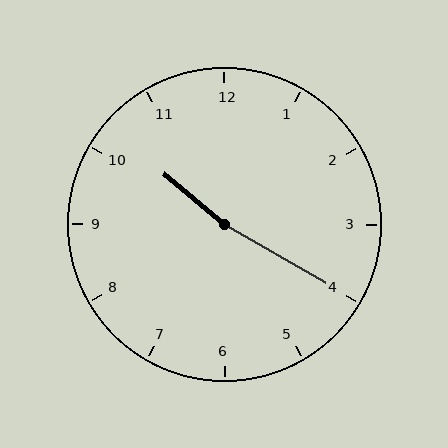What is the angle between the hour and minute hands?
Approximately 170 degrees.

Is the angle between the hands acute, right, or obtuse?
It is obtuse.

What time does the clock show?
10:20.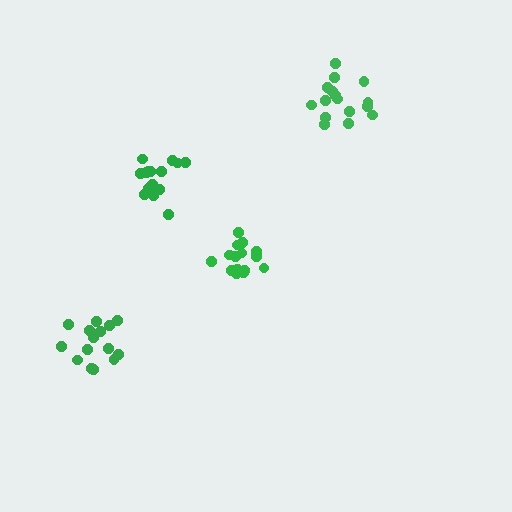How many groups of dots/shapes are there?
There are 4 groups.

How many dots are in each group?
Group 1: 15 dots, Group 2: 15 dots, Group 3: 16 dots, Group 4: 16 dots (62 total).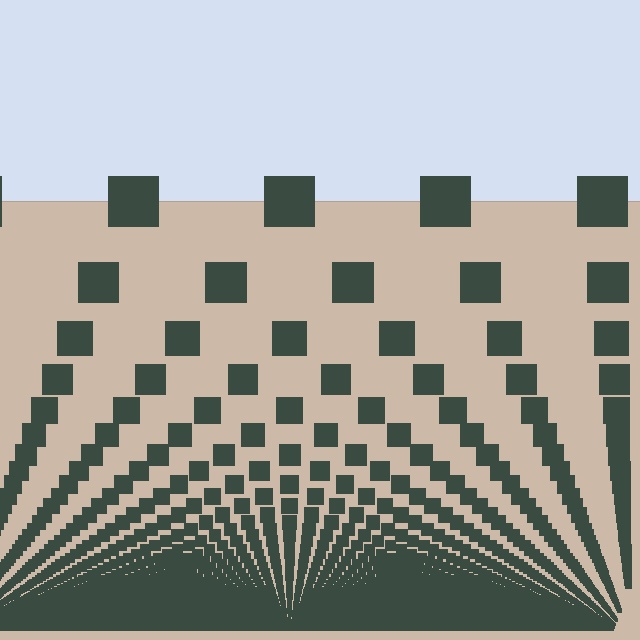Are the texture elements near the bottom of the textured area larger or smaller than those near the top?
Smaller. The gradient is inverted — elements near the bottom are smaller and denser.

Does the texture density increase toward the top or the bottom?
Density increases toward the bottom.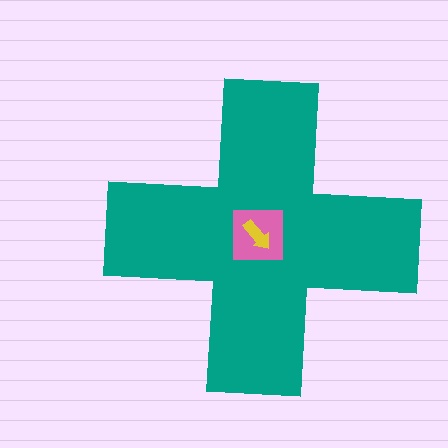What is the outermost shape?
The teal cross.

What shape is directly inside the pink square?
The yellow arrow.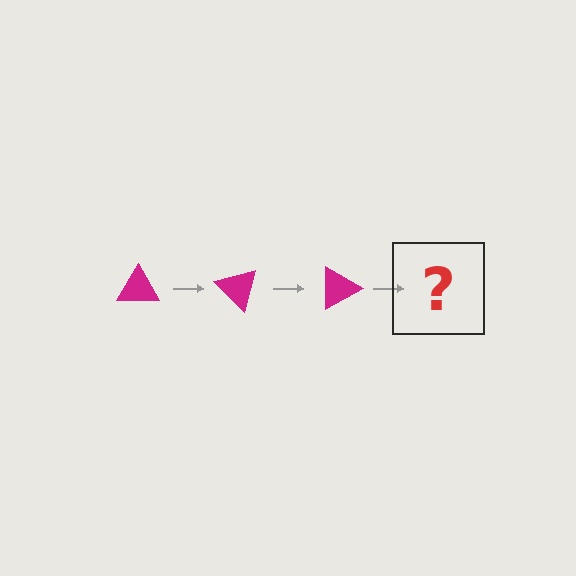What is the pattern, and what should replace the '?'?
The pattern is that the triangle rotates 45 degrees each step. The '?' should be a magenta triangle rotated 135 degrees.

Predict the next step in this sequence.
The next step is a magenta triangle rotated 135 degrees.